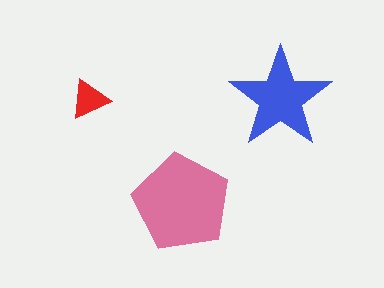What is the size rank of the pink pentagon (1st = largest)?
1st.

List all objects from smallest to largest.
The red triangle, the blue star, the pink pentagon.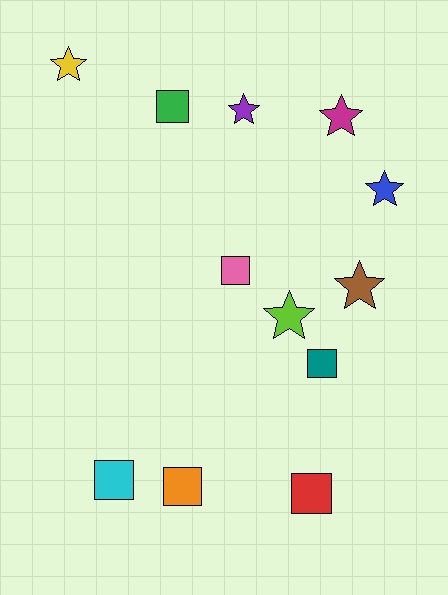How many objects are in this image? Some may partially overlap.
There are 12 objects.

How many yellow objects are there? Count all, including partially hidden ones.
There is 1 yellow object.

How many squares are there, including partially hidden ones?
There are 6 squares.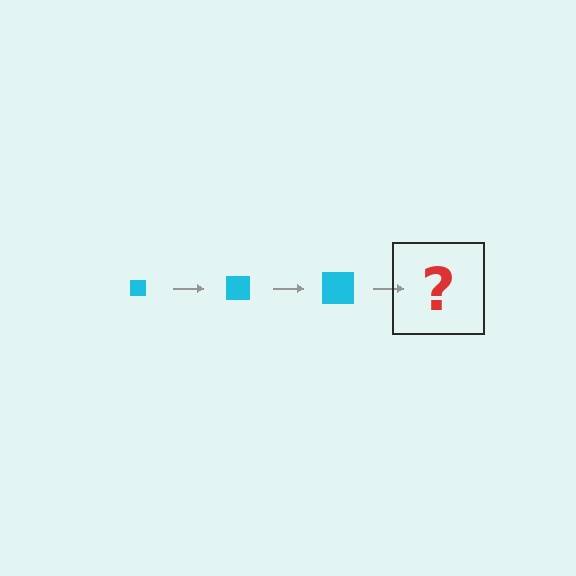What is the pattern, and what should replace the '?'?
The pattern is that the square gets progressively larger each step. The '?' should be a cyan square, larger than the previous one.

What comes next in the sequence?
The next element should be a cyan square, larger than the previous one.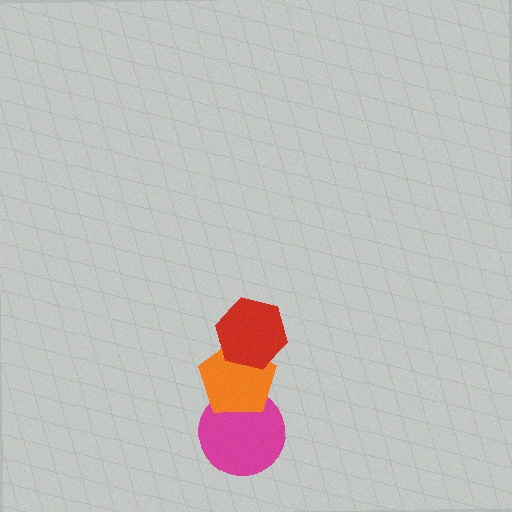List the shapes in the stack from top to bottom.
From top to bottom: the red hexagon, the orange pentagon, the magenta circle.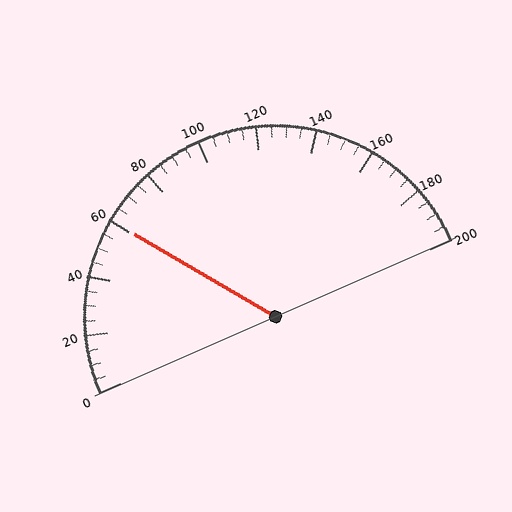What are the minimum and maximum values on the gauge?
The gauge ranges from 0 to 200.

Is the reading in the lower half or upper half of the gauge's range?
The reading is in the lower half of the range (0 to 200).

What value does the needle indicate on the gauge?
The needle indicates approximately 60.